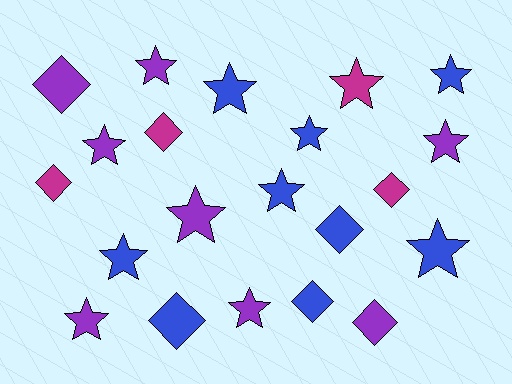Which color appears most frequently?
Blue, with 9 objects.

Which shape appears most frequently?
Star, with 13 objects.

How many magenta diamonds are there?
There are 3 magenta diamonds.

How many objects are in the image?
There are 21 objects.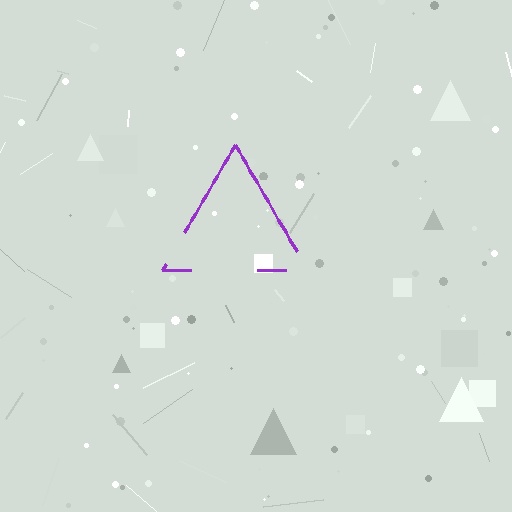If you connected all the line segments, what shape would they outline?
They would outline a triangle.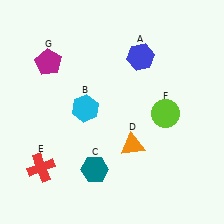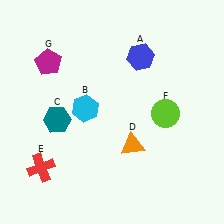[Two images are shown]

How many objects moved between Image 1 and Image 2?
1 object moved between the two images.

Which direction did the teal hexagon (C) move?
The teal hexagon (C) moved up.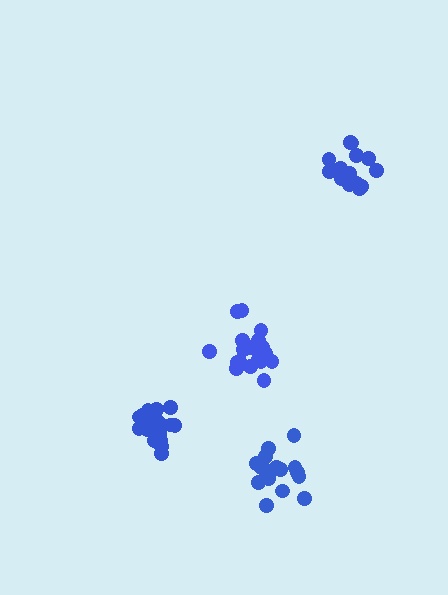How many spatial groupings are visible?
There are 4 spatial groupings.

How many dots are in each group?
Group 1: 18 dots, Group 2: 20 dots, Group 3: 17 dots, Group 4: 17 dots (72 total).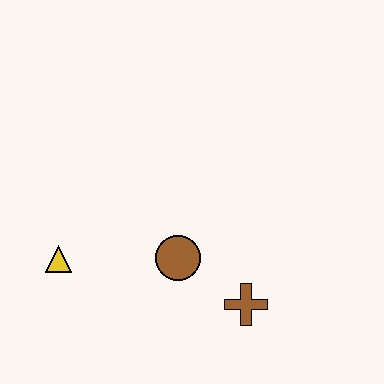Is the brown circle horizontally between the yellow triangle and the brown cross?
Yes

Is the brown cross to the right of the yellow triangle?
Yes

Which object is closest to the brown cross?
The brown circle is closest to the brown cross.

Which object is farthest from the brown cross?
The yellow triangle is farthest from the brown cross.